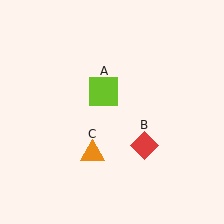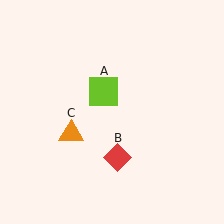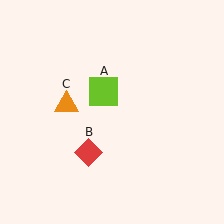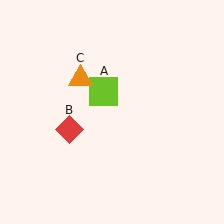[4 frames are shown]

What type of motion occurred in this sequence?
The red diamond (object B), orange triangle (object C) rotated clockwise around the center of the scene.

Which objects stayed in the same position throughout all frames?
Lime square (object A) remained stationary.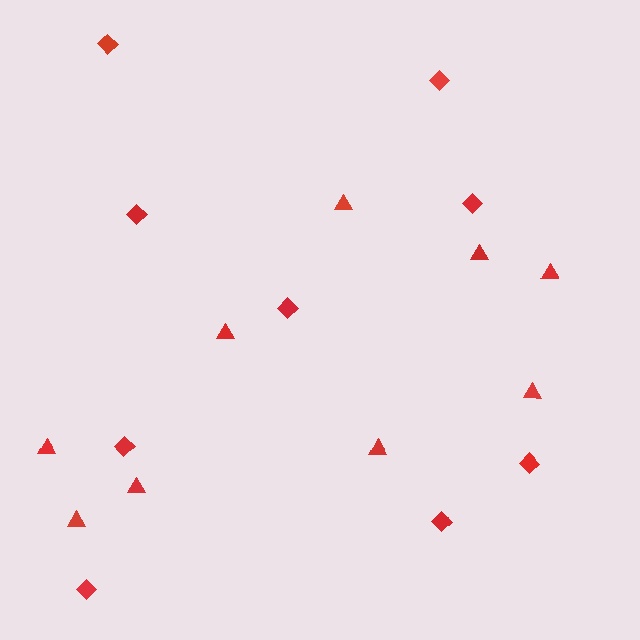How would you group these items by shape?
There are 2 groups: one group of diamonds (9) and one group of triangles (9).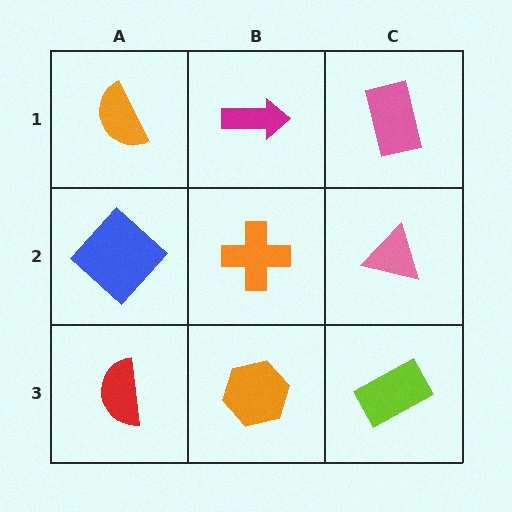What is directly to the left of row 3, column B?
A red semicircle.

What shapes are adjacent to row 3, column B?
An orange cross (row 2, column B), a red semicircle (row 3, column A), a lime rectangle (row 3, column C).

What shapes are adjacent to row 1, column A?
A blue diamond (row 2, column A), a magenta arrow (row 1, column B).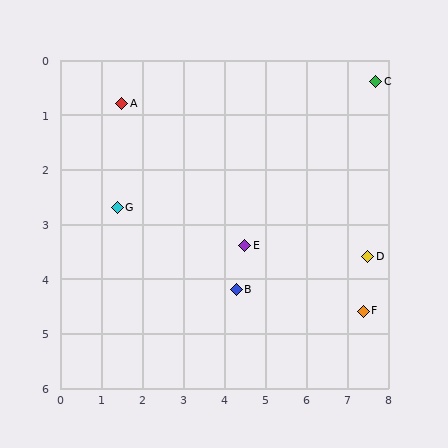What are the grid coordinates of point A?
Point A is at approximately (1.5, 0.8).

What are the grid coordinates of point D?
Point D is at approximately (7.5, 3.6).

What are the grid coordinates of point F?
Point F is at approximately (7.4, 4.6).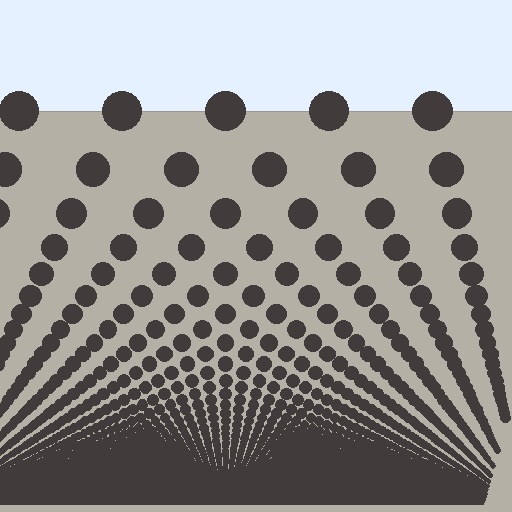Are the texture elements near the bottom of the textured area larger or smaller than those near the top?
Smaller. The gradient is inverted — elements near the bottom are smaller and denser.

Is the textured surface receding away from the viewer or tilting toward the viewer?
The surface appears to tilt toward the viewer. Texture elements get larger and sparser toward the top.